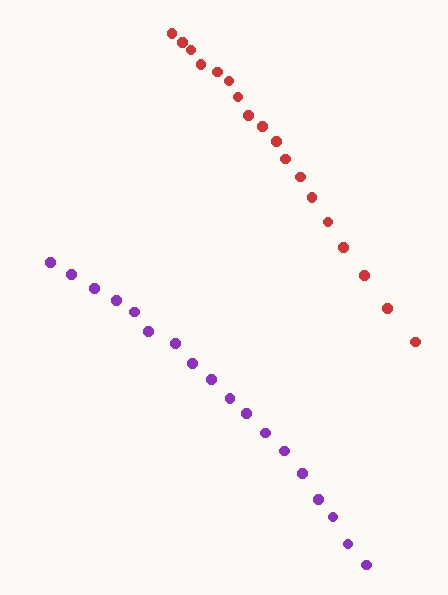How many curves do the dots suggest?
There are 2 distinct paths.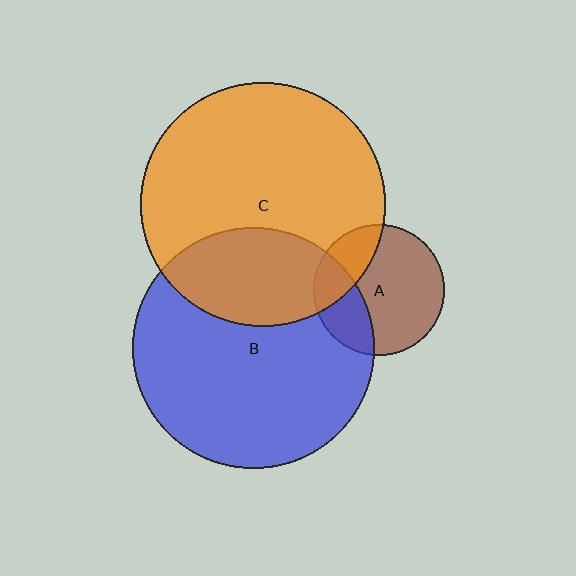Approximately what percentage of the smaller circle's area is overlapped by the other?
Approximately 30%.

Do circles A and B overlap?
Yes.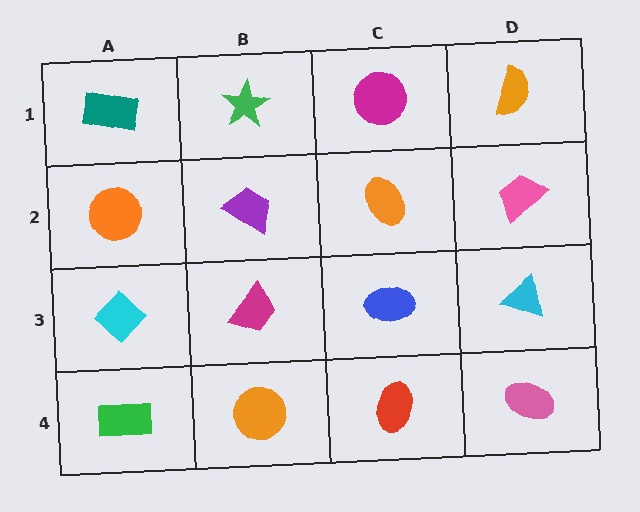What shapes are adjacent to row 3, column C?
An orange ellipse (row 2, column C), a red ellipse (row 4, column C), a magenta trapezoid (row 3, column B), a cyan triangle (row 3, column D).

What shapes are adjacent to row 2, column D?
An orange semicircle (row 1, column D), a cyan triangle (row 3, column D), an orange ellipse (row 2, column C).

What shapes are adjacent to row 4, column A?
A cyan diamond (row 3, column A), an orange circle (row 4, column B).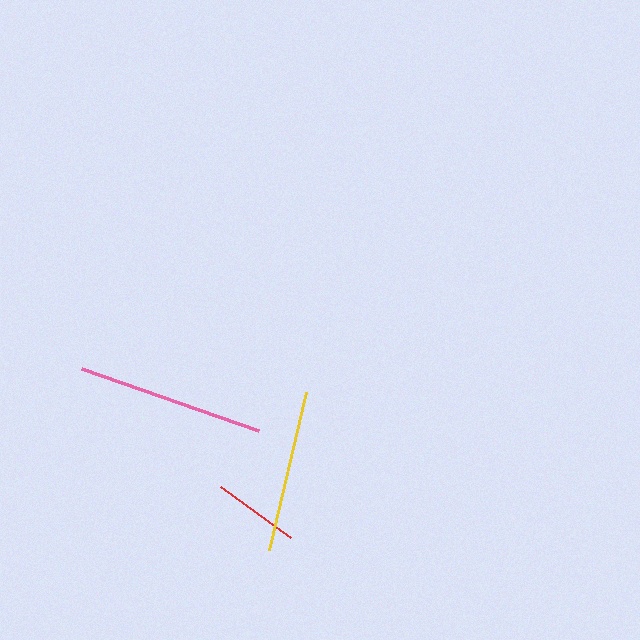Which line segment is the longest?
The pink line is the longest at approximately 187 pixels.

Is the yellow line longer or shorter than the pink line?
The pink line is longer than the yellow line.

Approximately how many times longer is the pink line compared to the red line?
The pink line is approximately 2.2 times the length of the red line.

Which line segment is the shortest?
The red line is the shortest at approximately 86 pixels.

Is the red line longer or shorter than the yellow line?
The yellow line is longer than the red line.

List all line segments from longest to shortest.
From longest to shortest: pink, yellow, red.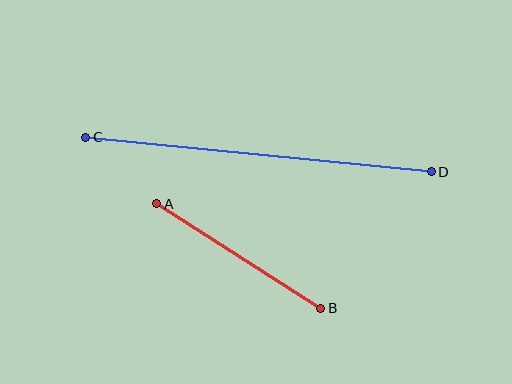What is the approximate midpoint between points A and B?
The midpoint is at approximately (239, 256) pixels.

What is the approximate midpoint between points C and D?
The midpoint is at approximately (259, 155) pixels.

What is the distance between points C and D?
The distance is approximately 347 pixels.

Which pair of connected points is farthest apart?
Points C and D are farthest apart.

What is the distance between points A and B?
The distance is approximately 194 pixels.